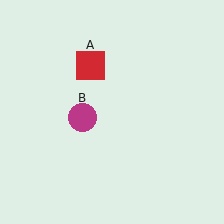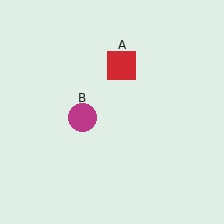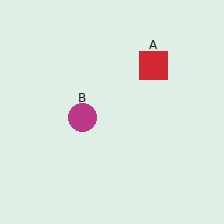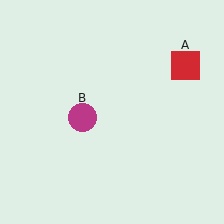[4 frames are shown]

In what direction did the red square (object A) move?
The red square (object A) moved right.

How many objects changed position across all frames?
1 object changed position: red square (object A).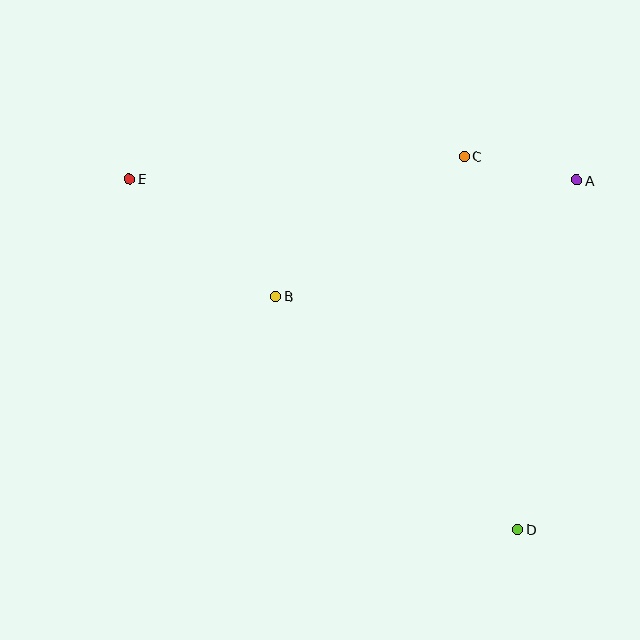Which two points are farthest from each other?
Points D and E are farthest from each other.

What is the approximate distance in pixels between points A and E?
The distance between A and E is approximately 448 pixels.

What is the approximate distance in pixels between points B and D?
The distance between B and D is approximately 336 pixels.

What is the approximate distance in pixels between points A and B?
The distance between A and B is approximately 323 pixels.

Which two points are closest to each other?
Points A and C are closest to each other.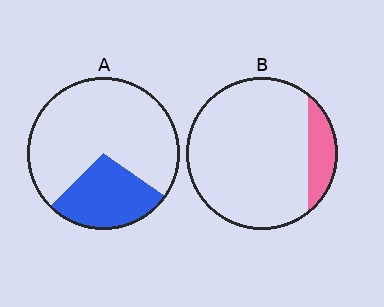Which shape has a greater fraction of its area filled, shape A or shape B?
Shape A.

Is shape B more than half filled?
No.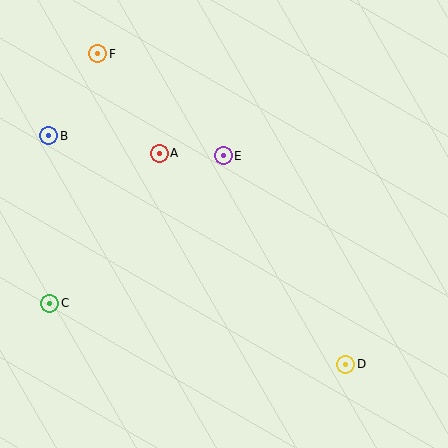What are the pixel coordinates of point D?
Point D is at (346, 364).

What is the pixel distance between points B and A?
The distance between B and A is 112 pixels.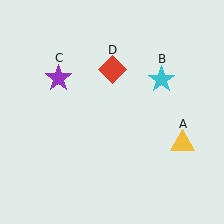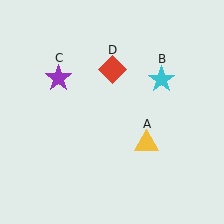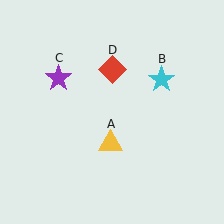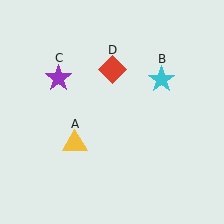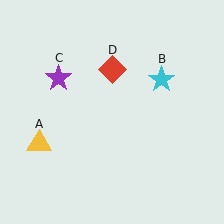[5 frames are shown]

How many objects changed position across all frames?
1 object changed position: yellow triangle (object A).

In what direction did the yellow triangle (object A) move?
The yellow triangle (object A) moved left.